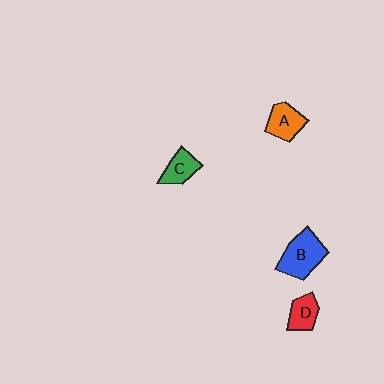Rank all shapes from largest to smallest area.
From largest to smallest: B (blue), A (orange), C (green), D (red).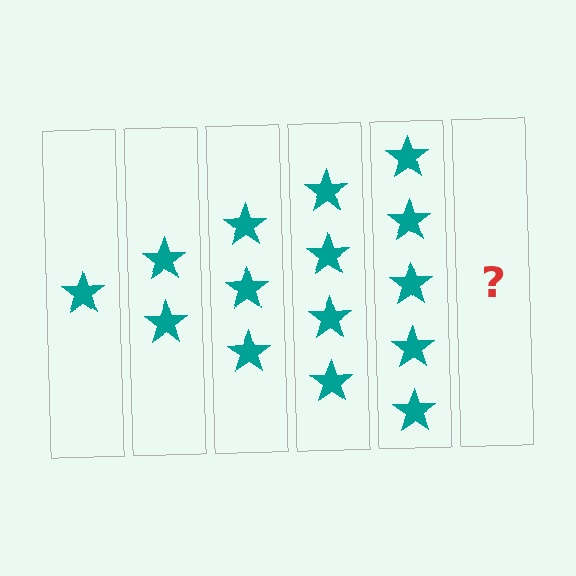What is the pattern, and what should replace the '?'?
The pattern is that each step adds one more star. The '?' should be 6 stars.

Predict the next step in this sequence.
The next step is 6 stars.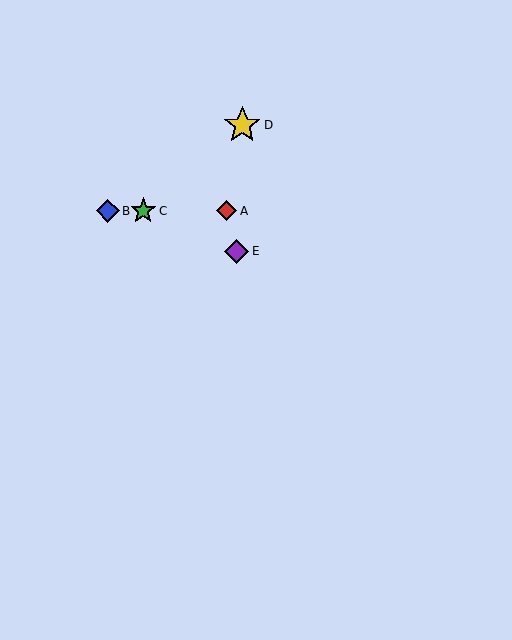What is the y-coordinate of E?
Object E is at y≈251.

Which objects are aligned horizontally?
Objects A, B, C are aligned horizontally.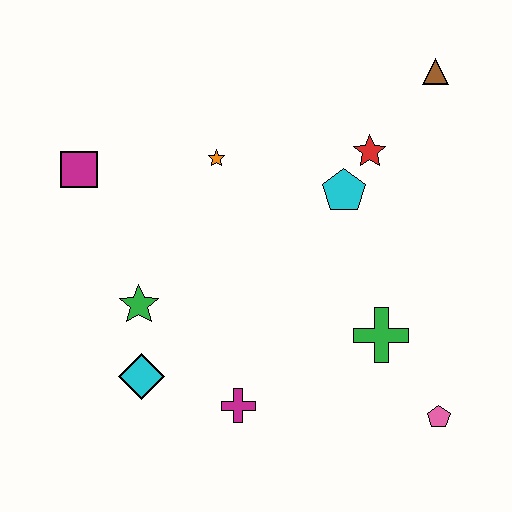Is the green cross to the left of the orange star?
No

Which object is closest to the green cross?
The pink pentagon is closest to the green cross.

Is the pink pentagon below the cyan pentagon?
Yes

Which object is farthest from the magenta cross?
The brown triangle is farthest from the magenta cross.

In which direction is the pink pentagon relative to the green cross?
The pink pentagon is below the green cross.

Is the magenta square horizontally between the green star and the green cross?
No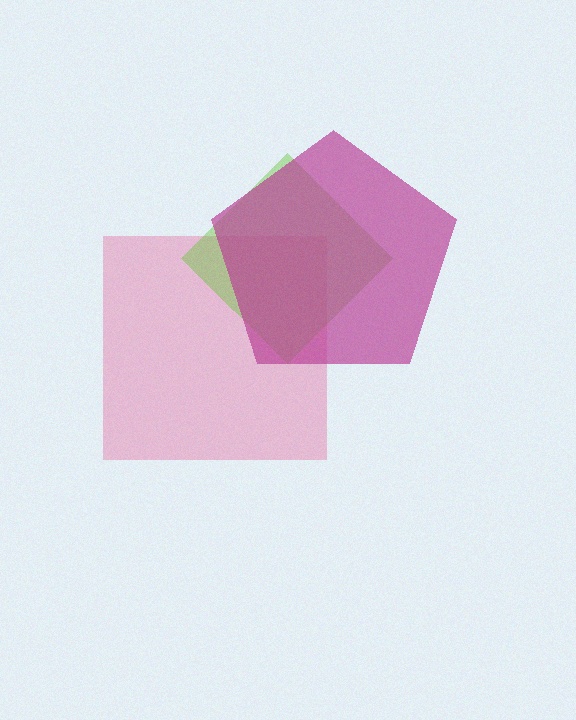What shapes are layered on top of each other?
The layered shapes are: a pink square, a lime diamond, a magenta pentagon.